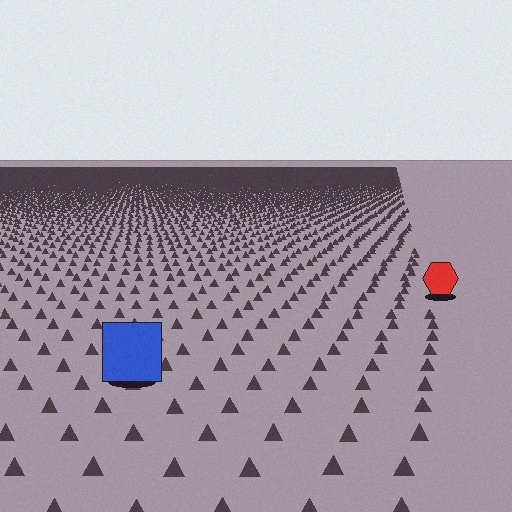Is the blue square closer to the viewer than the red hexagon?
Yes. The blue square is closer — you can tell from the texture gradient: the ground texture is coarser near it.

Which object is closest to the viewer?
The blue square is closest. The texture marks near it are larger and more spread out.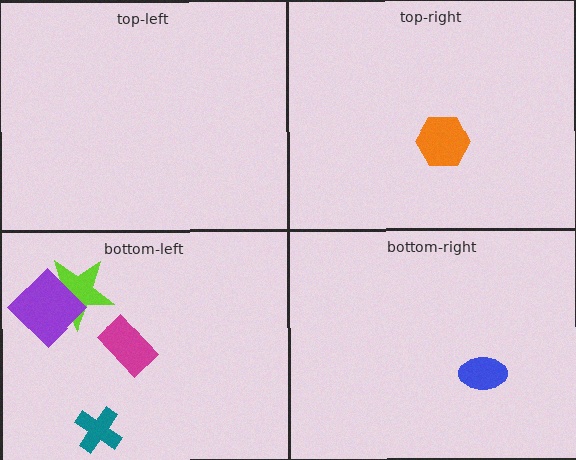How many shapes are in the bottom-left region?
4.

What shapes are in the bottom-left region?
The lime star, the purple diamond, the teal cross, the magenta rectangle.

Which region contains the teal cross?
The bottom-left region.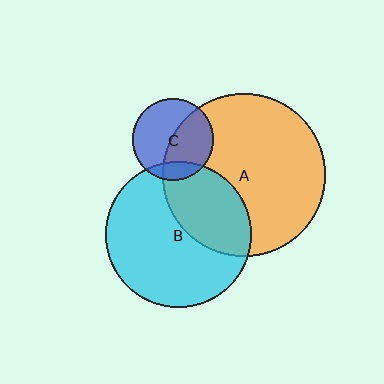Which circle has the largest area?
Circle A (orange).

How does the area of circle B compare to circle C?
Approximately 3.2 times.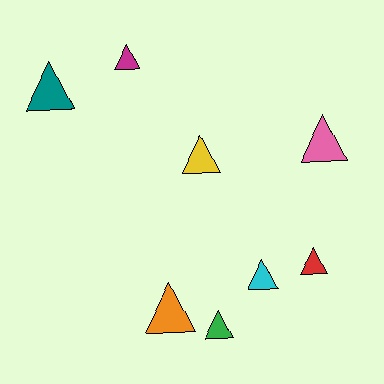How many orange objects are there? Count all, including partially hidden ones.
There is 1 orange object.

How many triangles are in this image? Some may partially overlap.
There are 8 triangles.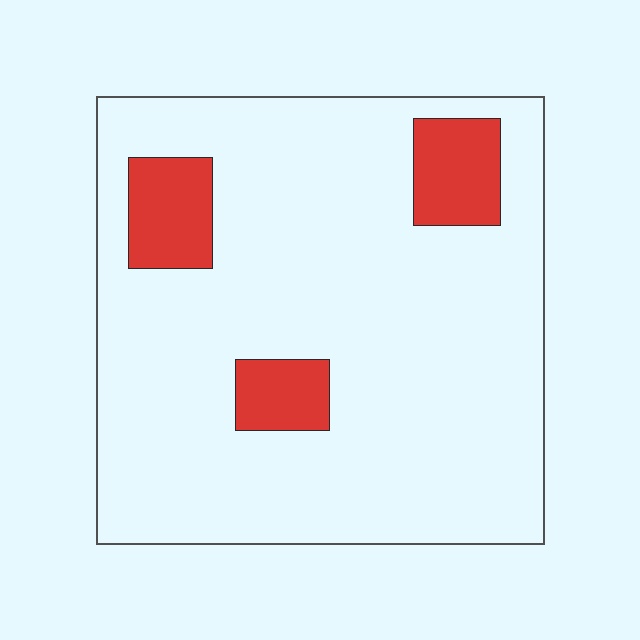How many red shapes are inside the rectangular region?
3.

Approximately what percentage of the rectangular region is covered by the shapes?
Approximately 15%.